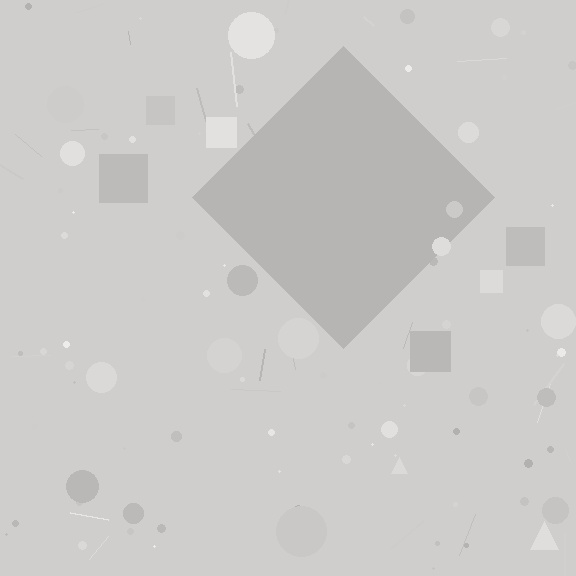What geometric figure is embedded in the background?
A diamond is embedded in the background.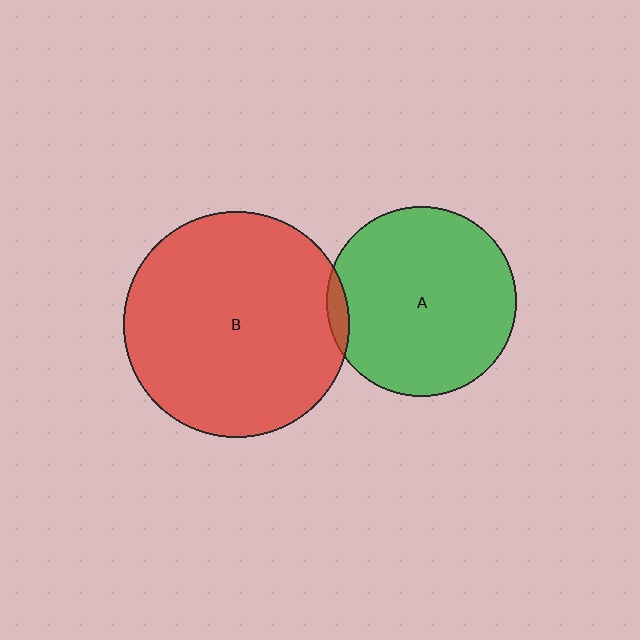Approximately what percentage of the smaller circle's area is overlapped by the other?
Approximately 5%.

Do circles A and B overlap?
Yes.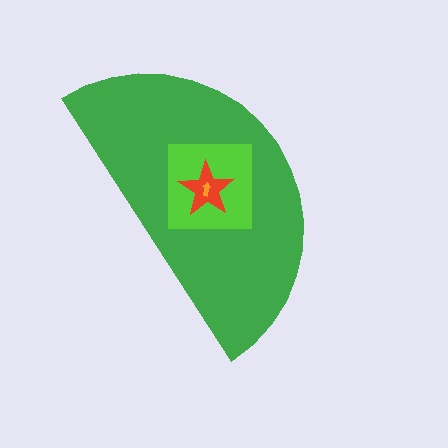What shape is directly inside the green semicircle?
The lime square.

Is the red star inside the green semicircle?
Yes.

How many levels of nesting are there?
4.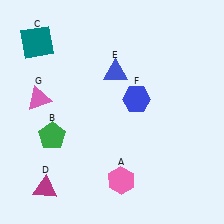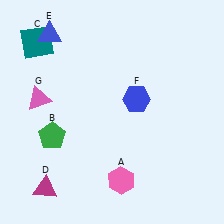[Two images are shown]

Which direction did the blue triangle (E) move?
The blue triangle (E) moved left.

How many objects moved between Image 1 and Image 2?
1 object moved between the two images.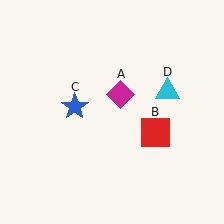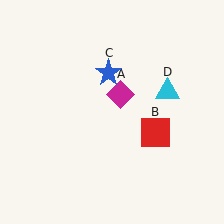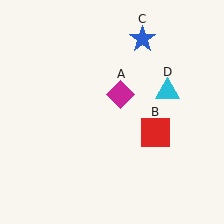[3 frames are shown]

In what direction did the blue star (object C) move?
The blue star (object C) moved up and to the right.